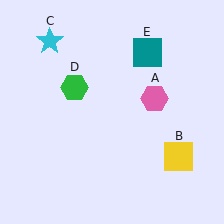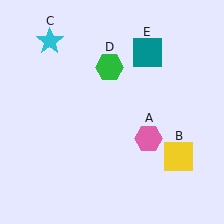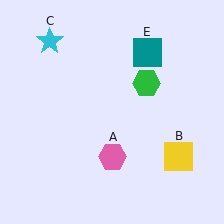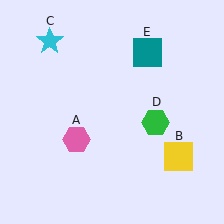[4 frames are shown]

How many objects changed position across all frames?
2 objects changed position: pink hexagon (object A), green hexagon (object D).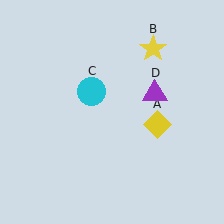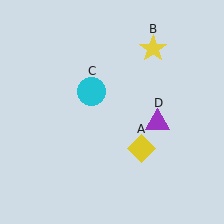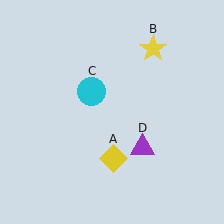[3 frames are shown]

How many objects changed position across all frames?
2 objects changed position: yellow diamond (object A), purple triangle (object D).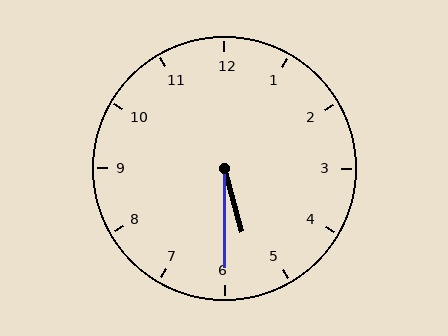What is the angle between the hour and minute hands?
Approximately 15 degrees.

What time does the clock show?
5:30.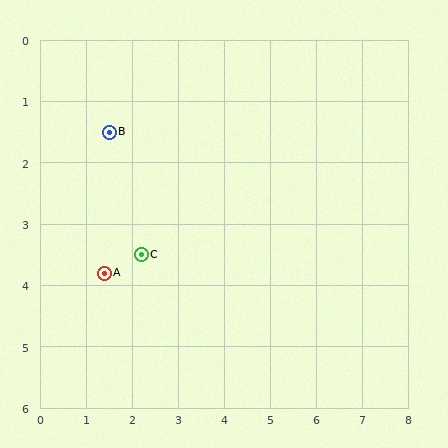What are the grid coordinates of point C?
Point C is at approximately (2.2, 3.5).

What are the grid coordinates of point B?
Point B is at approximately (1.5, 1.5).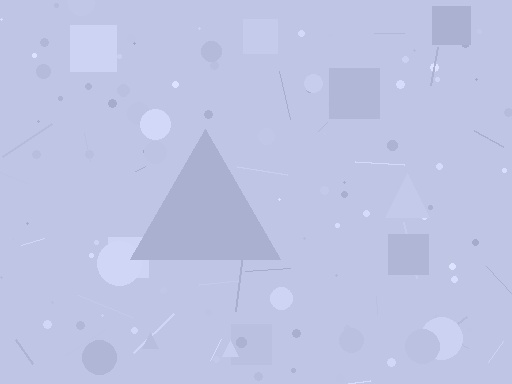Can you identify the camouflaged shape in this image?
The camouflaged shape is a triangle.